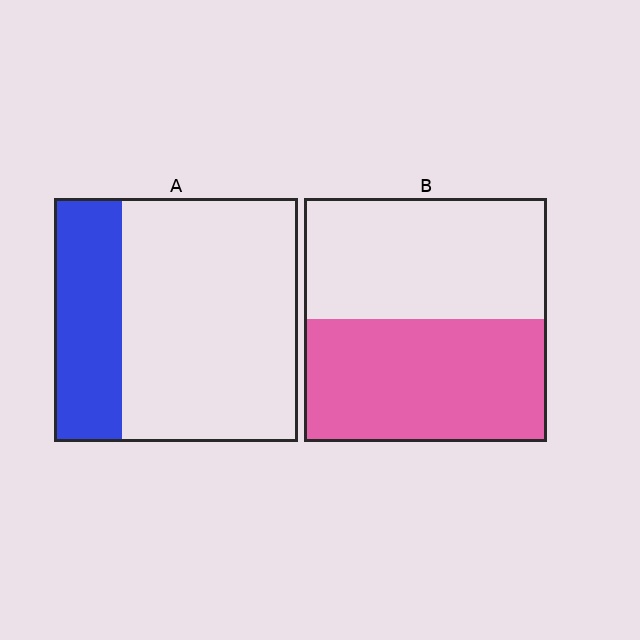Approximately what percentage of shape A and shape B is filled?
A is approximately 30% and B is approximately 50%.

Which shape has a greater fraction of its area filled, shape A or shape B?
Shape B.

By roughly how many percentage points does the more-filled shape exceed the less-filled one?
By roughly 25 percentage points (B over A).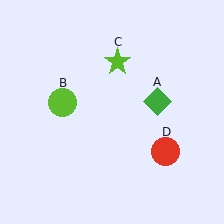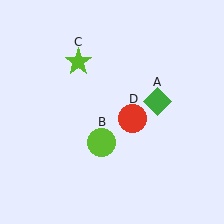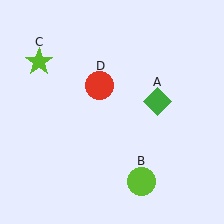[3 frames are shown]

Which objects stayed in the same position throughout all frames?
Green diamond (object A) remained stationary.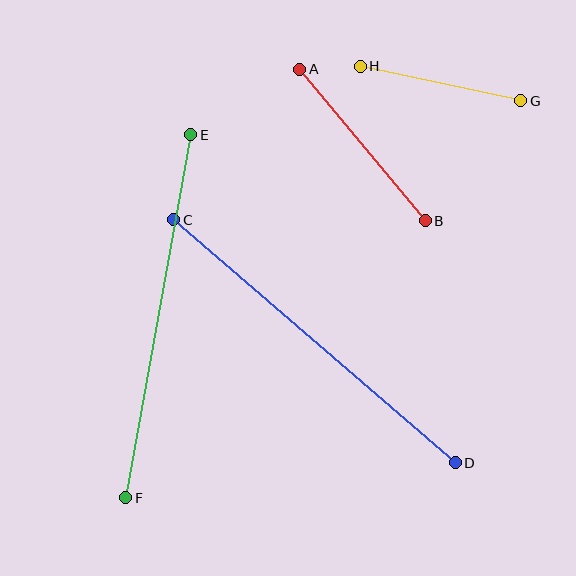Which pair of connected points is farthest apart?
Points C and D are farthest apart.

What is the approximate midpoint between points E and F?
The midpoint is at approximately (158, 316) pixels.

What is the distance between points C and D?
The distance is approximately 372 pixels.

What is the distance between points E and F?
The distance is approximately 369 pixels.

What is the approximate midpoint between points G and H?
The midpoint is at approximately (440, 84) pixels.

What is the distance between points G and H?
The distance is approximately 164 pixels.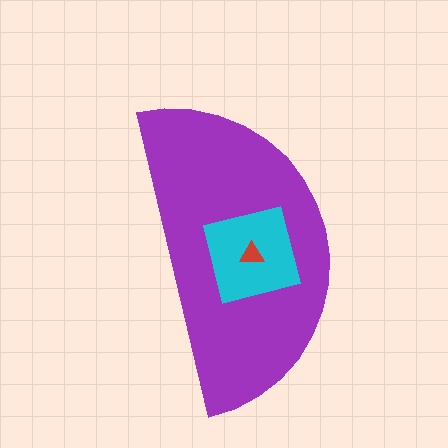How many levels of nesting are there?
3.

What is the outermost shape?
The purple semicircle.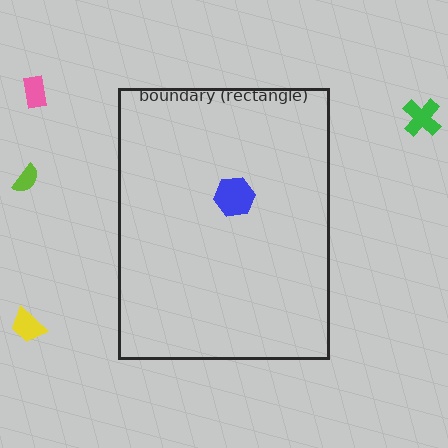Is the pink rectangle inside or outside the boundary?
Outside.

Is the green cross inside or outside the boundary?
Outside.